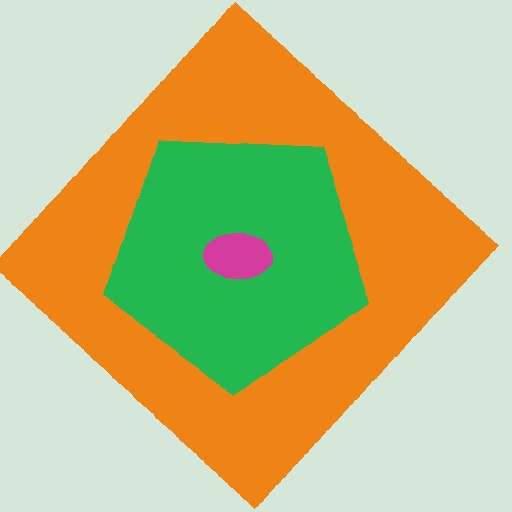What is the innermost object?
The magenta ellipse.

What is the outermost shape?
The orange diamond.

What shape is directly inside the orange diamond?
The green pentagon.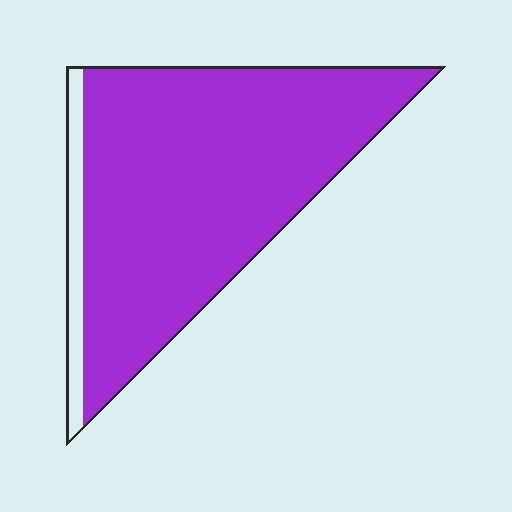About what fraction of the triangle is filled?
About nine tenths (9/10).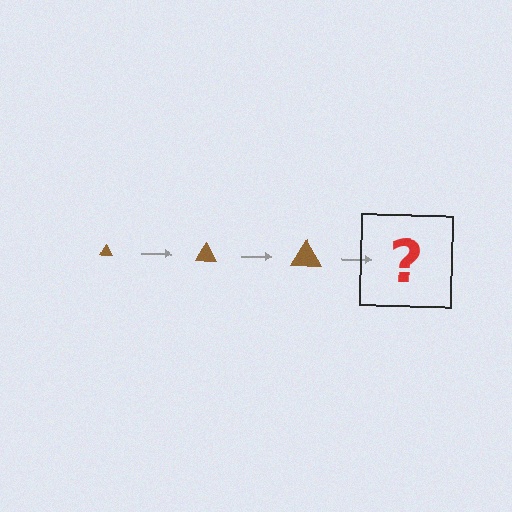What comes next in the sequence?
The next element should be a brown triangle, larger than the previous one.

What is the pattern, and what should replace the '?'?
The pattern is that the triangle gets progressively larger each step. The '?' should be a brown triangle, larger than the previous one.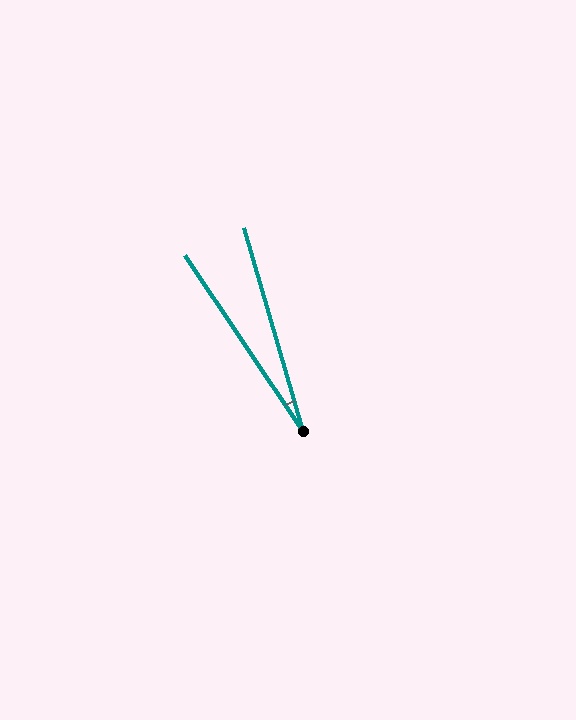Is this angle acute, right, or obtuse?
It is acute.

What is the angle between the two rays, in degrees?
Approximately 18 degrees.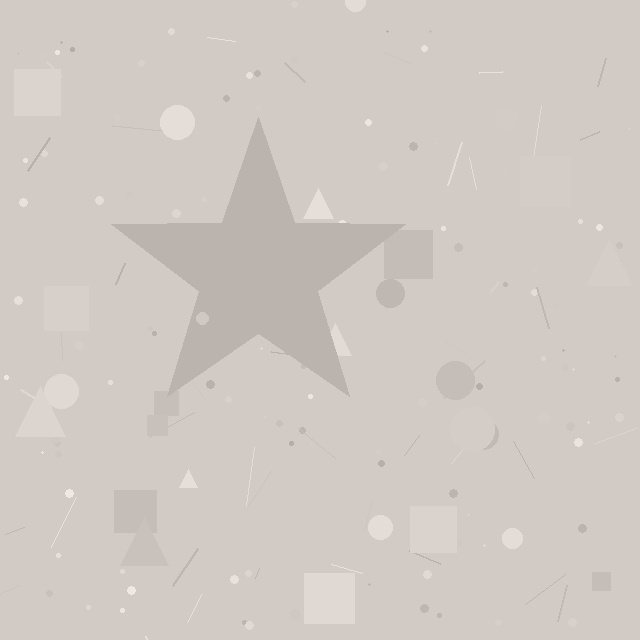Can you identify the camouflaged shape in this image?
The camouflaged shape is a star.